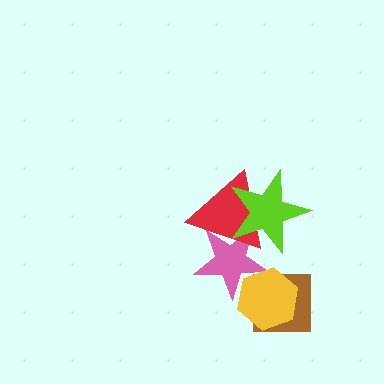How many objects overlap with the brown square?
1 object overlaps with the brown square.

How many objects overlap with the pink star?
3 objects overlap with the pink star.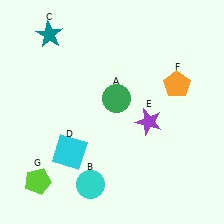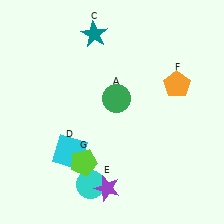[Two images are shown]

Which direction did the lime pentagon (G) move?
The lime pentagon (G) moved right.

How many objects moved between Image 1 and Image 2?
3 objects moved between the two images.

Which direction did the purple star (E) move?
The purple star (E) moved down.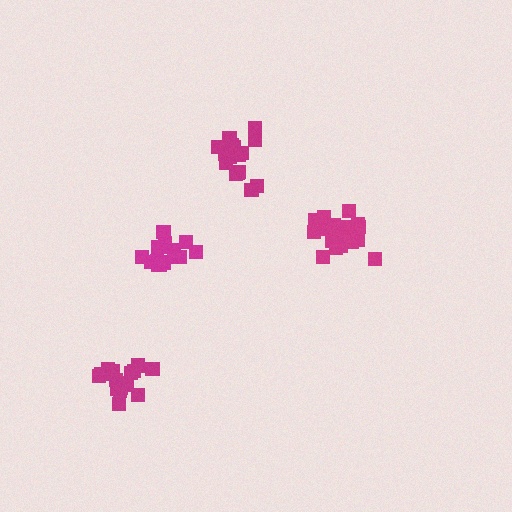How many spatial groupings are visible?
There are 4 spatial groupings.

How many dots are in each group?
Group 1: 21 dots, Group 2: 15 dots, Group 3: 17 dots, Group 4: 18 dots (71 total).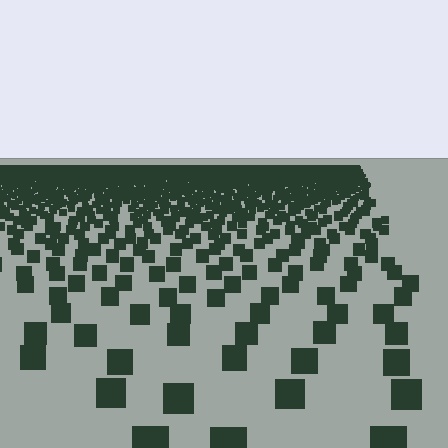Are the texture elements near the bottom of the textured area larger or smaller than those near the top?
Larger. Near the bottom, elements are closer to the viewer and appear at a bigger on-screen size.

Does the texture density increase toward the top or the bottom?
Density increases toward the top.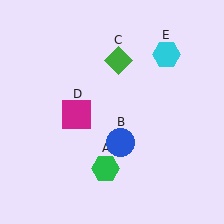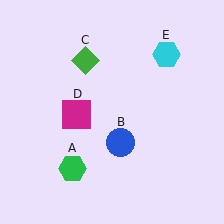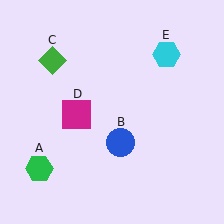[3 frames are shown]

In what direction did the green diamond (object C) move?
The green diamond (object C) moved left.